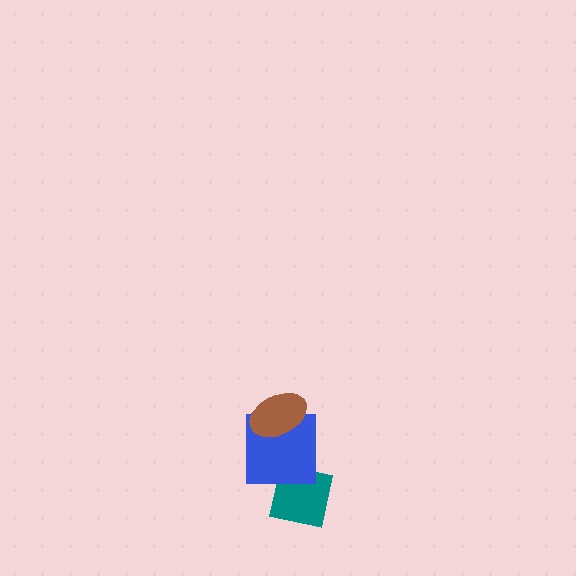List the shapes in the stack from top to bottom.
From top to bottom: the brown ellipse, the blue square, the teal square.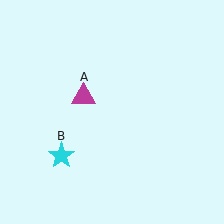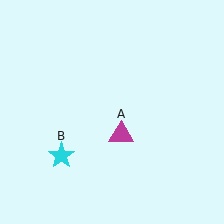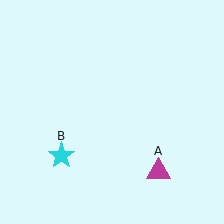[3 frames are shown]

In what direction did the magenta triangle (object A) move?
The magenta triangle (object A) moved down and to the right.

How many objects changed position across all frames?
1 object changed position: magenta triangle (object A).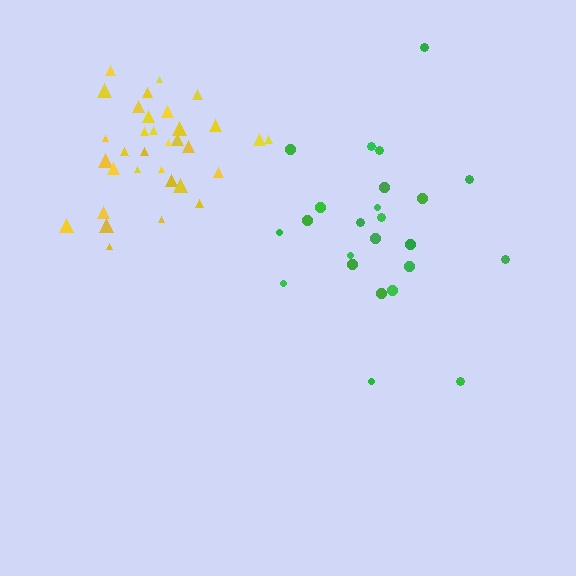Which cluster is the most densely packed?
Yellow.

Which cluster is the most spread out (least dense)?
Green.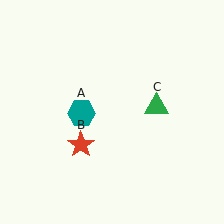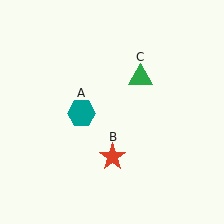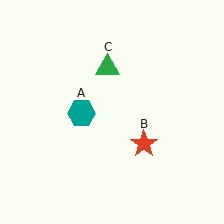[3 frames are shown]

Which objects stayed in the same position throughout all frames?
Teal hexagon (object A) remained stationary.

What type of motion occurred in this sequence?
The red star (object B), green triangle (object C) rotated counterclockwise around the center of the scene.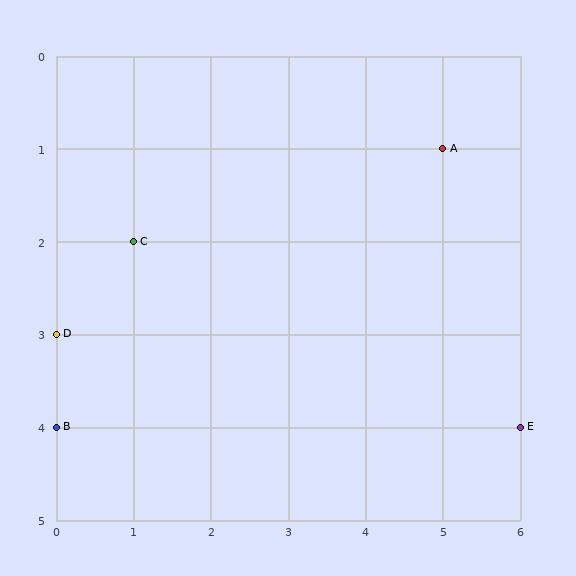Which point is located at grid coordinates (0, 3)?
Point D is at (0, 3).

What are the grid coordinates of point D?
Point D is at grid coordinates (0, 3).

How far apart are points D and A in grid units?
Points D and A are 5 columns and 2 rows apart (about 5.4 grid units diagonally).